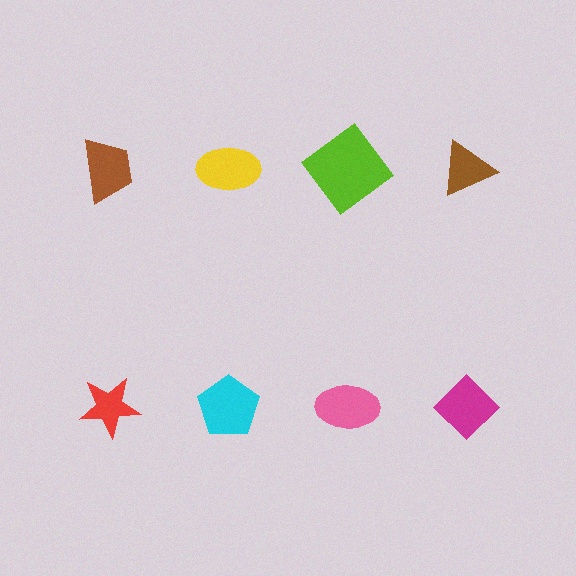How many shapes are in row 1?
4 shapes.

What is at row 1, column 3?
A lime diamond.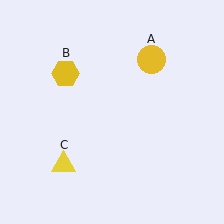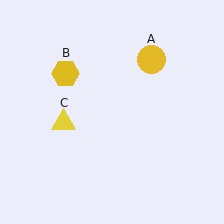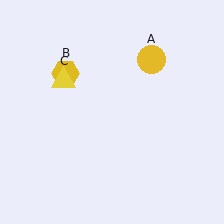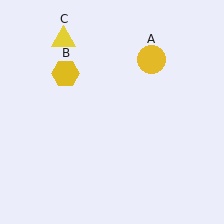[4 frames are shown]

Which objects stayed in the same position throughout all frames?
Yellow circle (object A) and yellow hexagon (object B) remained stationary.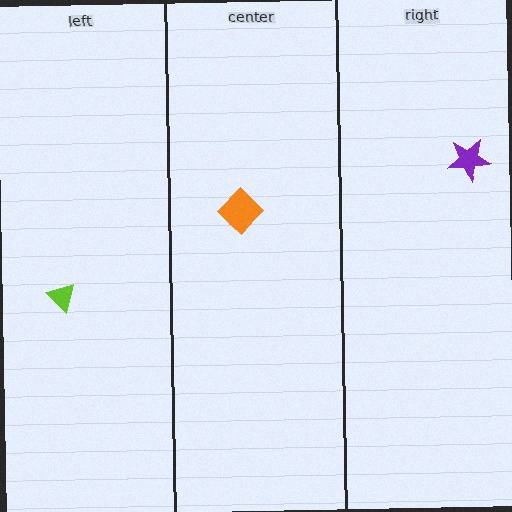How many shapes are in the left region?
1.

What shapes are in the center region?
The orange diamond.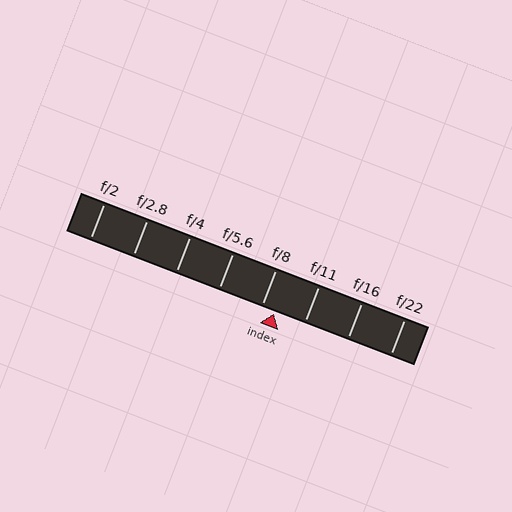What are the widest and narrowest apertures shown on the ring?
The widest aperture shown is f/2 and the narrowest is f/22.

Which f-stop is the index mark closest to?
The index mark is closest to f/8.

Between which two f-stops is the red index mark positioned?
The index mark is between f/8 and f/11.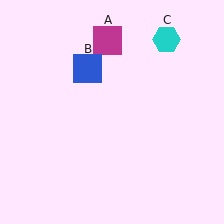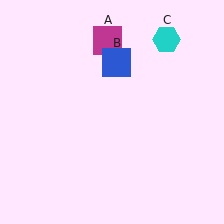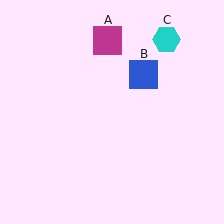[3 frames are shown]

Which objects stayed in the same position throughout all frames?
Magenta square (object A) and cyan hexagon (object C) remained stationary.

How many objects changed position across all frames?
1 object changed position: blue square (object B).